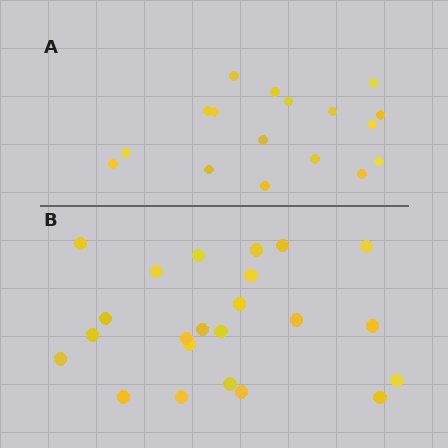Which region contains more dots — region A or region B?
Region B (the bottom region) has more dots.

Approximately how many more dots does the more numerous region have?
Region B has about 6 more dots than region A.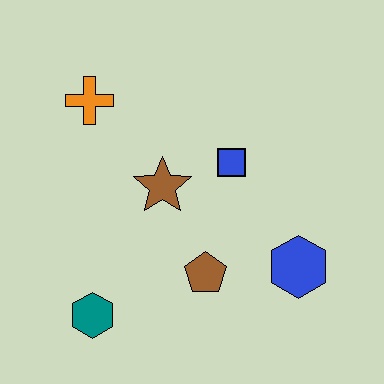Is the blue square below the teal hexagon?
No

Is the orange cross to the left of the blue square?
Yes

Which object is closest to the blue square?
The brown star is closest to the blue square.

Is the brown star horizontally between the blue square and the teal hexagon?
Yes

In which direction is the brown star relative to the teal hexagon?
The brown star is above the teal hexagon.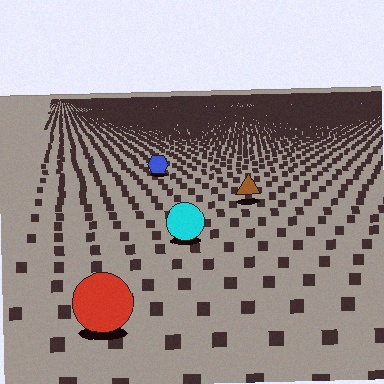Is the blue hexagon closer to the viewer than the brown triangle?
No. The brown triangle is closer — you can tell from the texture gradient: the ground texture is coarser near it.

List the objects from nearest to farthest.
From nearest to farthest: the red circle, the cyan circle, the brown triangle, the blue hexagon.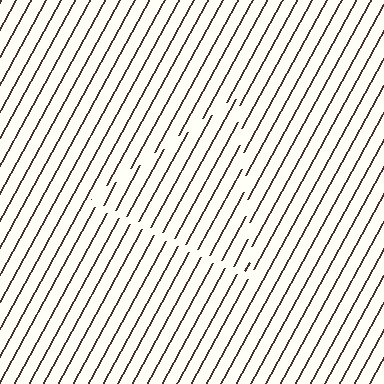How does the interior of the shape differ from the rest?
The interior of the shape contains the same grating, shifted by half a period — the contour is defined by the phase discontinuity where line-ends from the inner and outer gratings abut.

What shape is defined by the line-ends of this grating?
An illusory triangle. The interior of the shape contains the same grating, shifted by half a period — the contour is defined by the phase discontinuity where line-ends from the inner and outer gratings abut.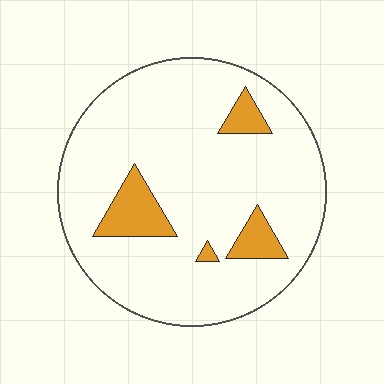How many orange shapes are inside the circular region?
4.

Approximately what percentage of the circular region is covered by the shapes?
Approximately 10%.